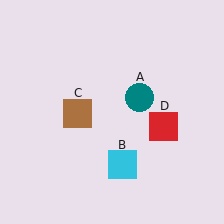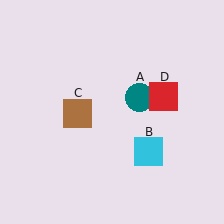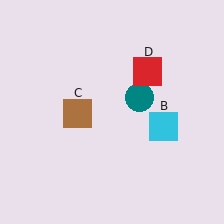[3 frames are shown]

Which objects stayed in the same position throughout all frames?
Teal circle (object A) and brown square (object C) remained stationary.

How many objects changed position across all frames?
2 objects changed position: cyan square (object B), red square (object D).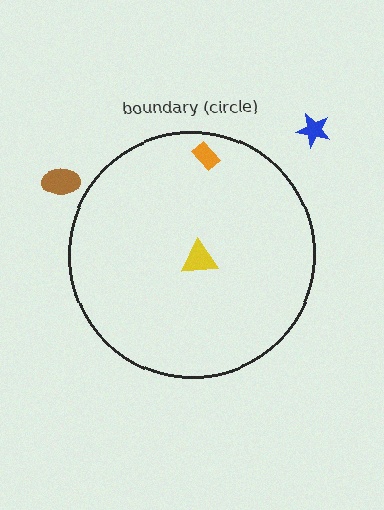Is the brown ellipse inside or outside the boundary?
Outside.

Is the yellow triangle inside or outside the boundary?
Inside.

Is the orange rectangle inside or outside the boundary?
Inside.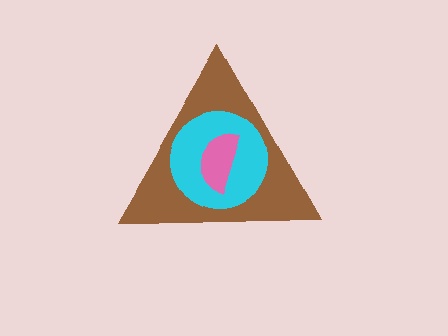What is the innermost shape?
The pink semicircle.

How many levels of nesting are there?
3.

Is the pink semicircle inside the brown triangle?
Yes.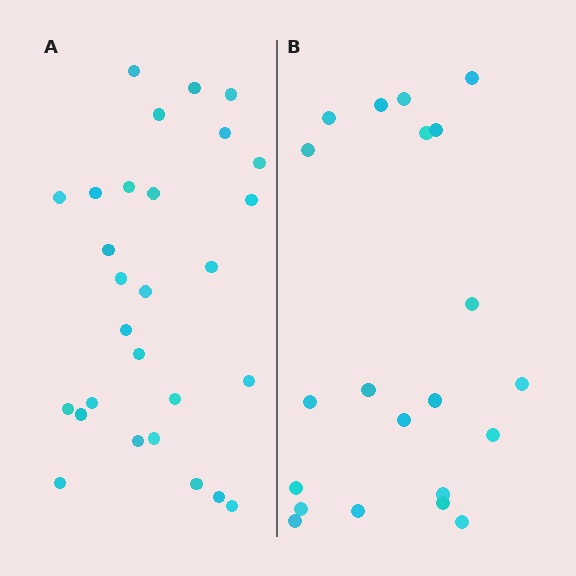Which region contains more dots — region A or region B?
Region A (the left region) has more dots.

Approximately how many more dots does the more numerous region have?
Region A has roughly 8 or so more dots than region B.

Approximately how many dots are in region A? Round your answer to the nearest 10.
About 30 dots. (The exact count is 28, which rounds to 30.)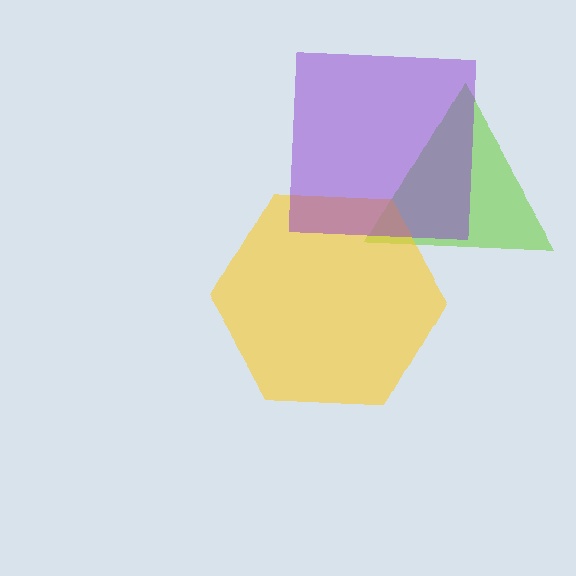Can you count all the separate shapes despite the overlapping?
Yes, there are 3 separate shapes.